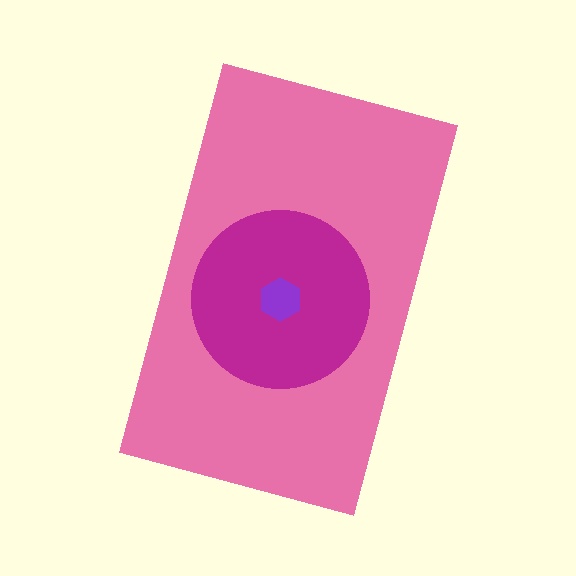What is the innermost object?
The purple hexagon.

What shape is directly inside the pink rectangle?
The magenta circle.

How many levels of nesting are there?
3.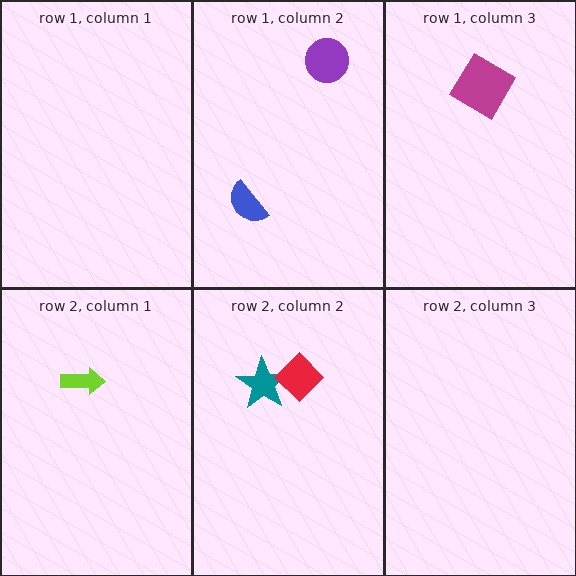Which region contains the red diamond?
The row 2, column 2 region.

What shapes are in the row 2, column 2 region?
The teal star, the red diamond.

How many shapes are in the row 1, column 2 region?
2.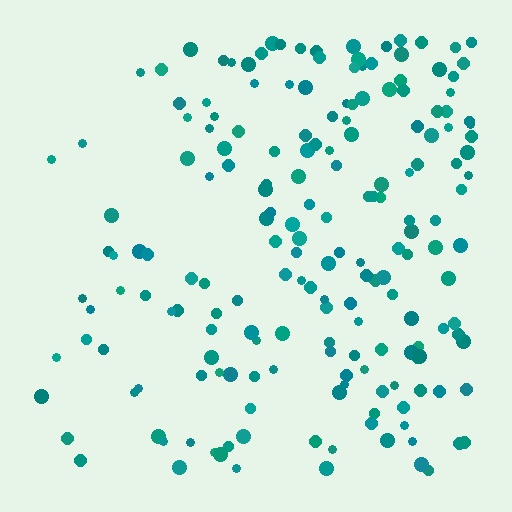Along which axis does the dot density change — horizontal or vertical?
Horizontal.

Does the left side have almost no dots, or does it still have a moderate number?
Still a moderate number, just noticeably fewer than the right.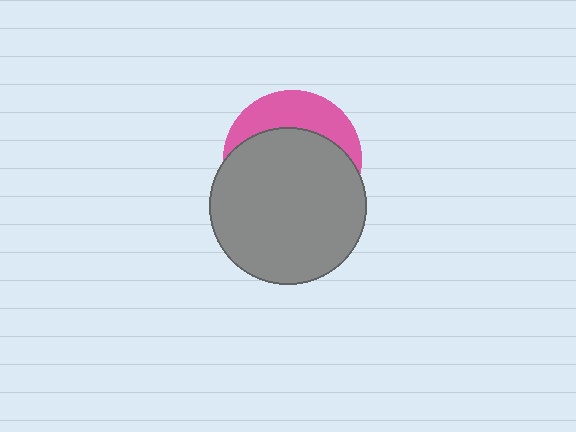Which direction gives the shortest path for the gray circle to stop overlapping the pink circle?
Moving down gives the shortest separation.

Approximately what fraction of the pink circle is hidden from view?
Roughly 69% of the pink circle is hidden behind the gray circle.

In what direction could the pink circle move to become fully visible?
The pink circle could move up. That would shift it out from behind the gray circle entirely.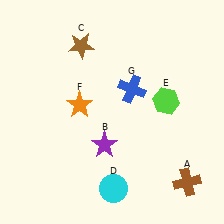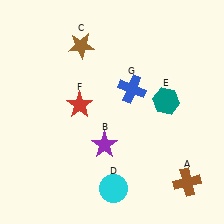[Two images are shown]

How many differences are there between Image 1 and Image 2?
There are 2 differences between the two images.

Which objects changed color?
E changed from lime to teal. F changed from orange to red.